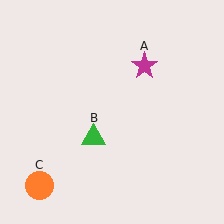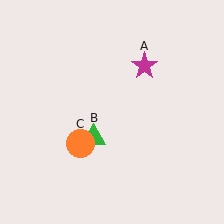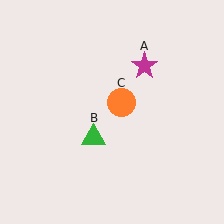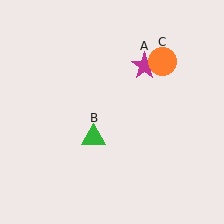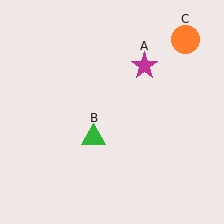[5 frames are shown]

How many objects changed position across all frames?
1 object changed position: orange circle (object C).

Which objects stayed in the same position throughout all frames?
Magenta star (object A) and green triangle (object B) remained stationary.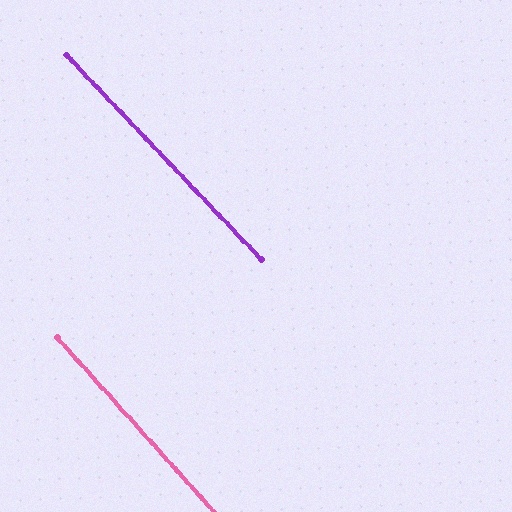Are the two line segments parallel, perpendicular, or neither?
Parallel — their directions differ by only 1.7°.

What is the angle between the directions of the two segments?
Approximately 2 degrees.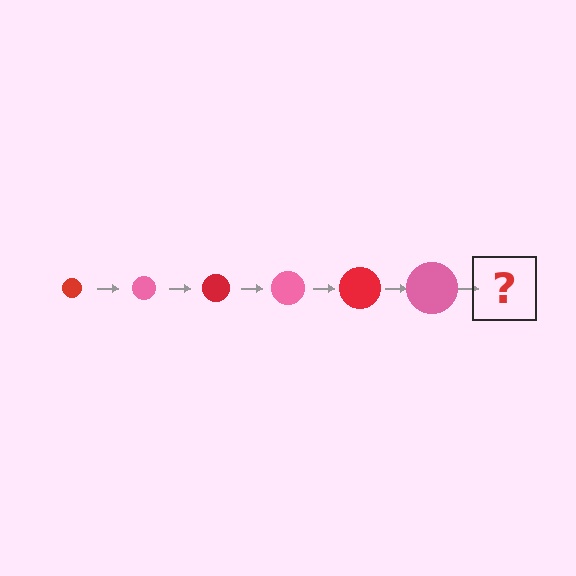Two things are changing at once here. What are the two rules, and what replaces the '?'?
The two rules are that the circle grows larger each step and the color cycles through red and pink. The '?' should be a red circle, larger than the previous one.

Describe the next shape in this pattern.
It should be a red circle, larger than the previous one.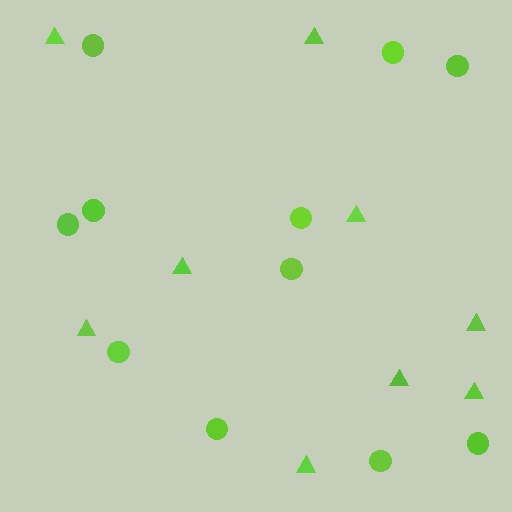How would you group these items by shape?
There are 2 groups: one group of circles (11) and one group of triangles (9).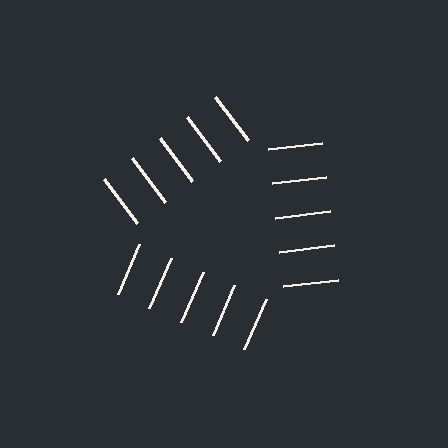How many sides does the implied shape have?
3 sides — the line-ends trace a triangle.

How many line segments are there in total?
15 — 5 along each of the 3 edges.